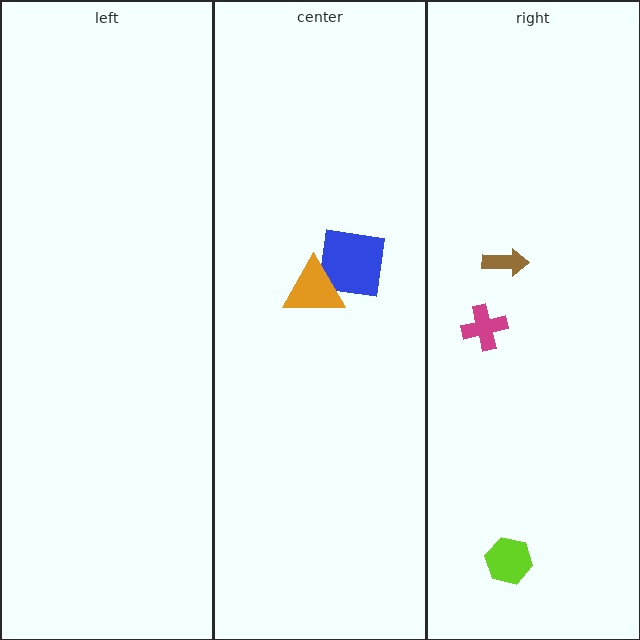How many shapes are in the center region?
2.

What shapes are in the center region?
The blue square, the orange triangle.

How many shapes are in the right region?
3.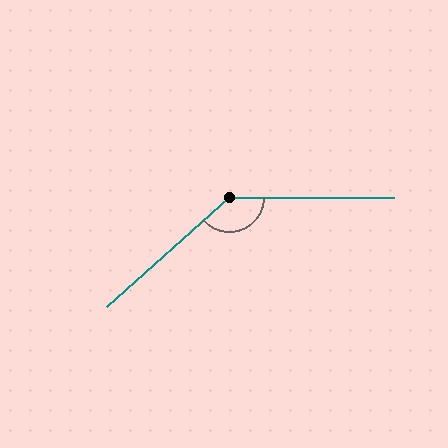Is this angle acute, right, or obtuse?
It is obtuse.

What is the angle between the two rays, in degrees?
Approximately 139 degrees.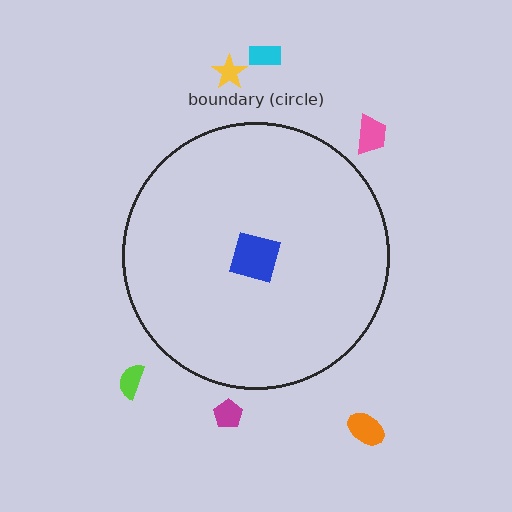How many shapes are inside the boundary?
1 inside, 6 outside.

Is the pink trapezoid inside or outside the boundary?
Outside.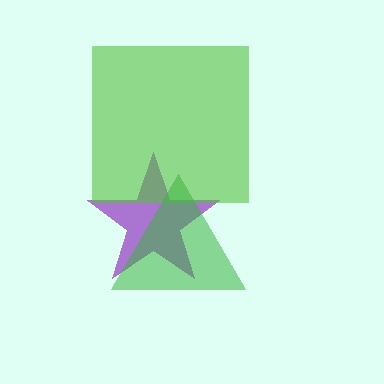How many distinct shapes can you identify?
There are 3 distinct shapes: a purple star, a lime square, a green triangle.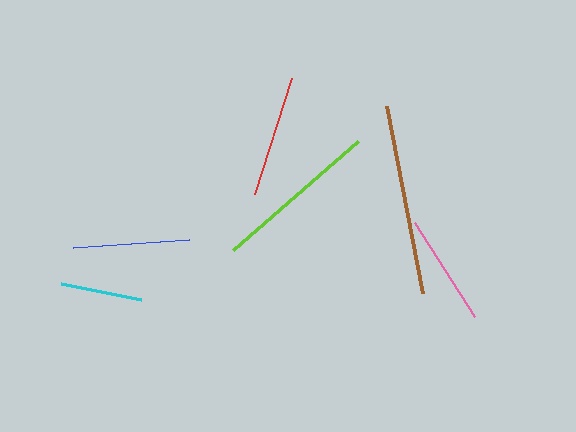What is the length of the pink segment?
The pink segment is approximately 112 pixels long.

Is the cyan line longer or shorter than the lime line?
The lime line is longer than the cyan line.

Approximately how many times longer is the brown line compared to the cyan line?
The brown line is approximately 2.3 times the length of the cyan line.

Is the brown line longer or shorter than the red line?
The brown line is longer than the red line.